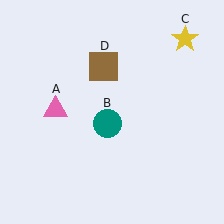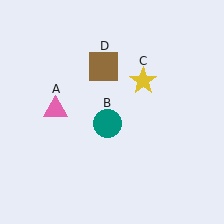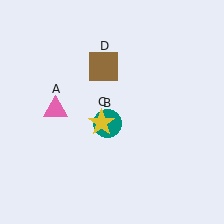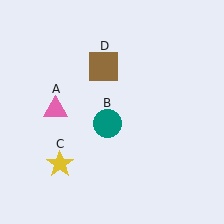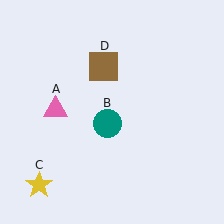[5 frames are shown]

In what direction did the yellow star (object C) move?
The yellow star (object C) moved down and to the left.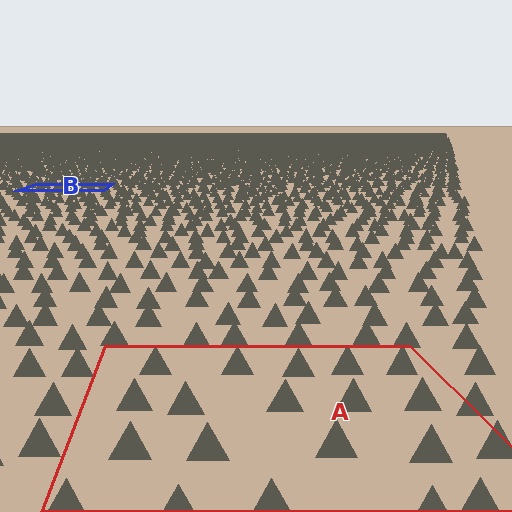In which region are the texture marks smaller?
The texture marks are smaller in region B, because it is farther away.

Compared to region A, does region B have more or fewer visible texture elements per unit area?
Region B has more texture elements per unit area — they are packed more densely because it is farther away.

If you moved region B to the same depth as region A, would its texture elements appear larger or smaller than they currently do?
They would appear larger. At a closer depth, the same texture elements are projected at a bigger on-screen size.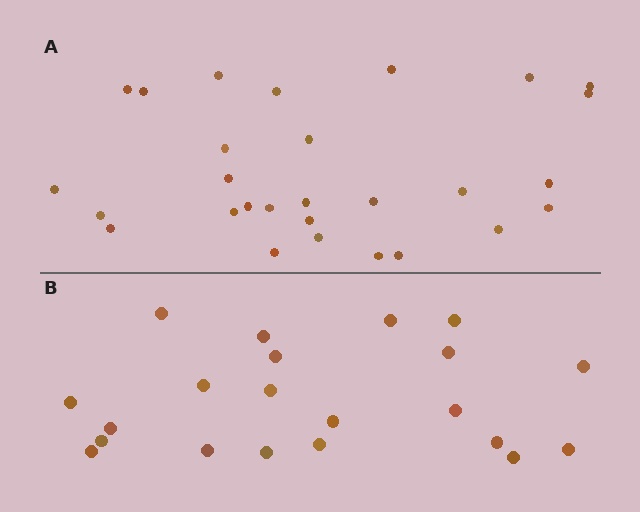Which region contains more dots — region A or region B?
Region A (the top region) has more dots.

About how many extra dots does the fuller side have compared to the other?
Region A has roughly 8 or so more dots than region B.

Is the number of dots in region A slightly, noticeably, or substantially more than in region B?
Region A has noticeably more, but not dramatically so. The ratio is roughly 1.3 to 1.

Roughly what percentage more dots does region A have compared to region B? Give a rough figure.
About 35% more.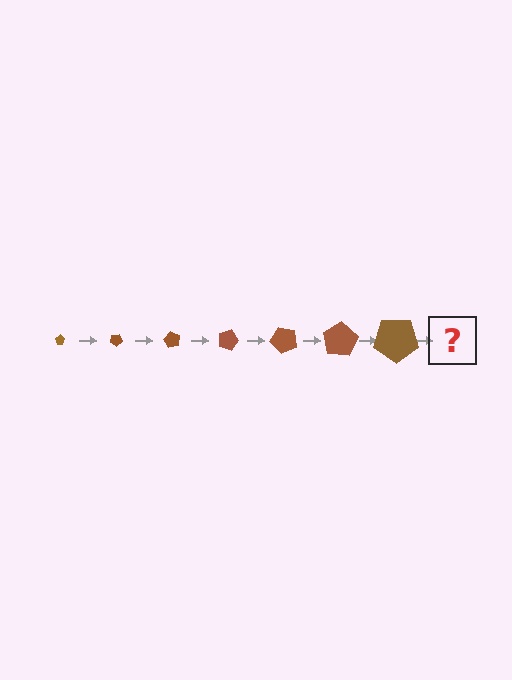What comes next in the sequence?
The next element should be a pentagon, larger than the previous one and rotated 210 degrees from the start.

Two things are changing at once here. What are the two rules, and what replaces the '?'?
The two rules are that the pentagon grows larger each step and it rotates 30 degrees each step. The '?' should be a pentagon, larger than the previous one and rotated 210 degrees from the start.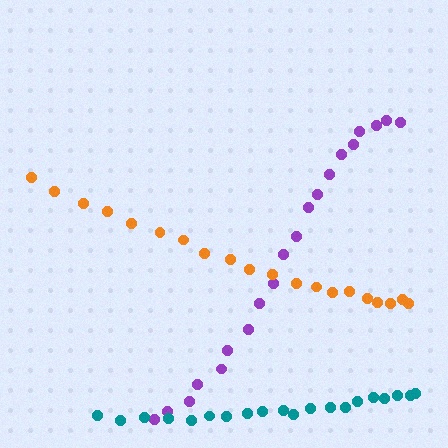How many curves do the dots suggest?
There are 3 distinct paths.